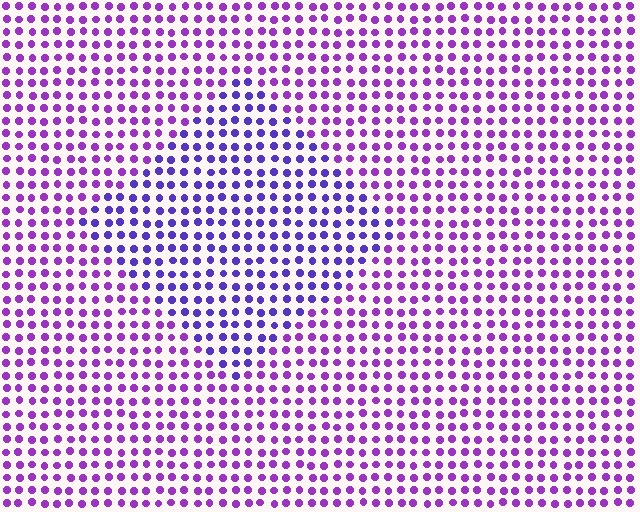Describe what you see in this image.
The image is filled with small purple elements in a uniform arrangement. A diamond-shaped region is visible where the elements are tinted to a slightly different hue, forming a subtle color boundary.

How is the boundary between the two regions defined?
The boundary is defined purely by a slight shift in hue (about 30 degrees). Spacing, size, and orientation are identical on both sides.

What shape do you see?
I see a diamond.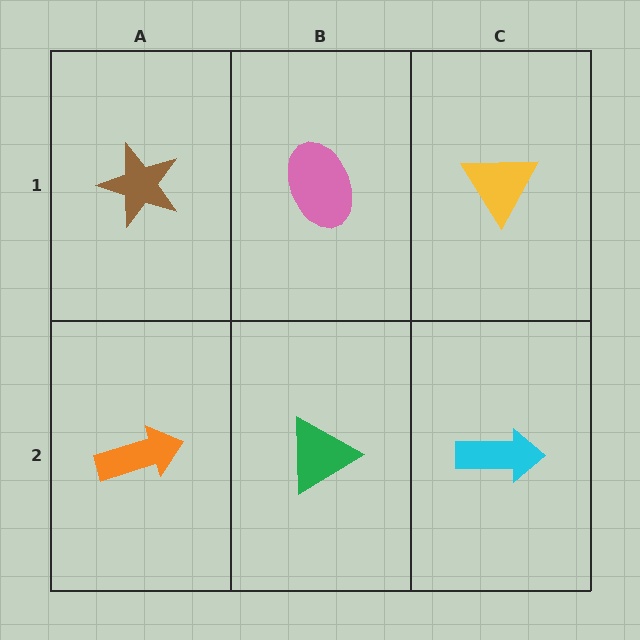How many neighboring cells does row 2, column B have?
3.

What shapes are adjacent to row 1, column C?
A cyan arrow (row 2, column C), a pink ellipse (row 1, column B).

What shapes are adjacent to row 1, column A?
An orange arrow (row 2, column A), a pink ellipse (row 1, column B).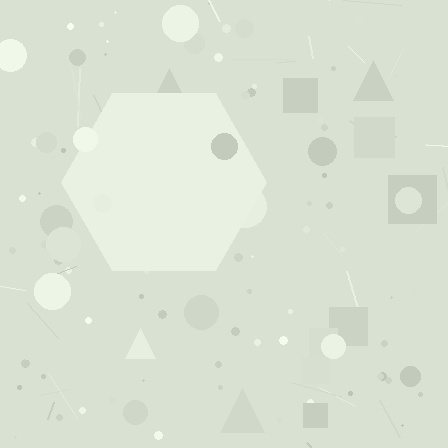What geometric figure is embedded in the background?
A hexagon is embedded in the background.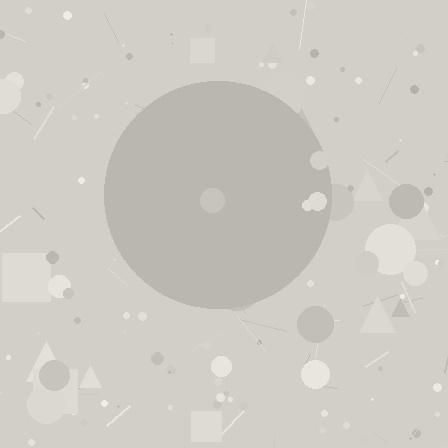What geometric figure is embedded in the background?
A circle is embedded in the background.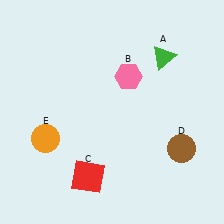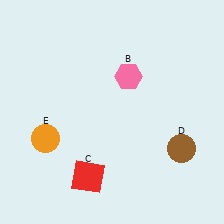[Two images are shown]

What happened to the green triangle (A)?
The green triangle (A) was removed in Image 2. It was in the top-right area of Image 1.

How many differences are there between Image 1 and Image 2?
There is 1 difference between the two images.